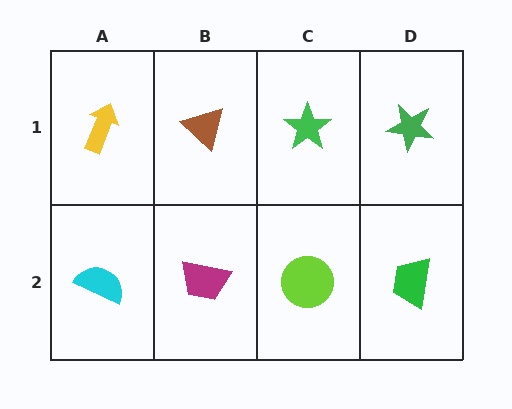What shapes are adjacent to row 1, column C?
A lime circle (row 2, column C), a brown triangle (row 1, column B), a green star (row 1, column D).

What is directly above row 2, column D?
A green star.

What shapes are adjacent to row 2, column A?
A yellow arrow (row 1, column A), a magenta trapezoid (row 2, column B).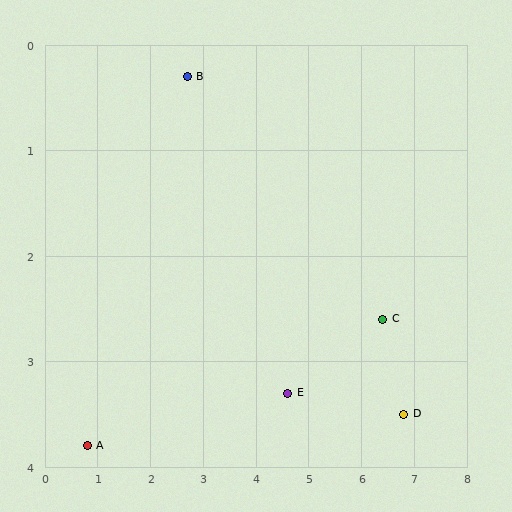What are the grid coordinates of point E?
Point E is at approximately (4.6, 3.3).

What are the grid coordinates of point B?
Point B is at approximately (2.7, 0.3).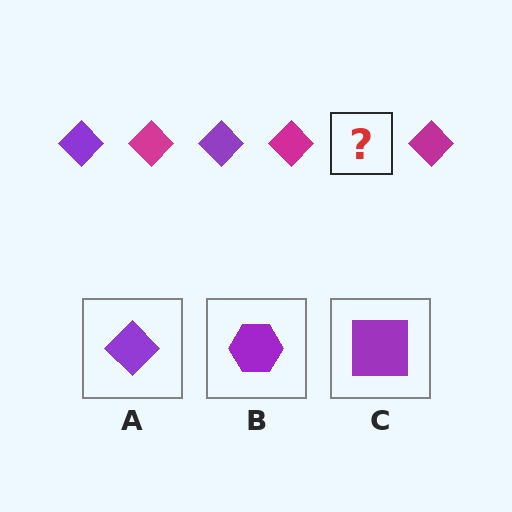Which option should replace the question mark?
Option A.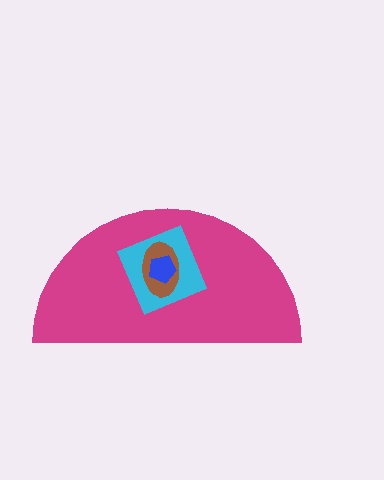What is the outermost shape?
The magenta semicircle.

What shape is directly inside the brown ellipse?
The blue pentagon.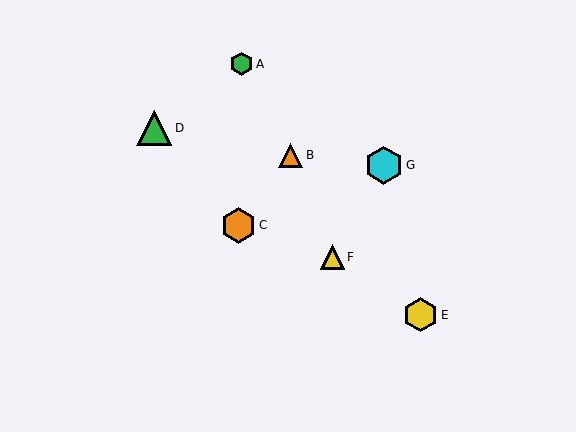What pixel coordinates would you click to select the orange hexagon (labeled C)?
Click at (238, 225) to select the orange hexagon C.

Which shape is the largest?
The cyan hexagon (labeled G) is the largest.